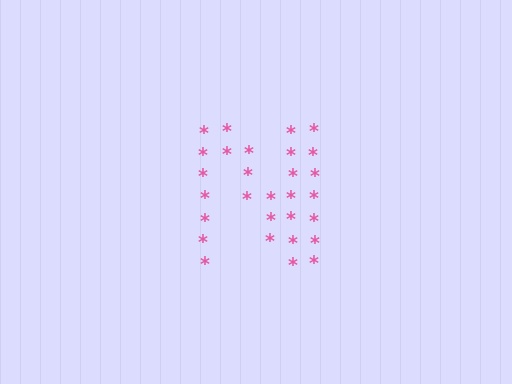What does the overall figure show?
The overall figure shows the letter N.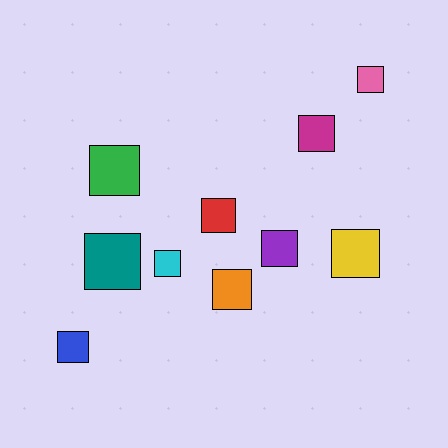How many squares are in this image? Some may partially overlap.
There are 10 squares.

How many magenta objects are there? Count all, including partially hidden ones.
There is 1 magenta object.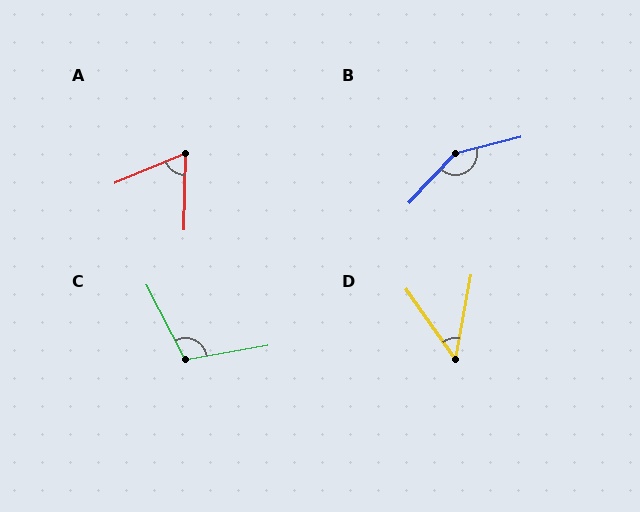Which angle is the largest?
B, at approximately 147 degrees.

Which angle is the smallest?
D, at approximately 46 degrees.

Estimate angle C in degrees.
Approximately 108 degrees.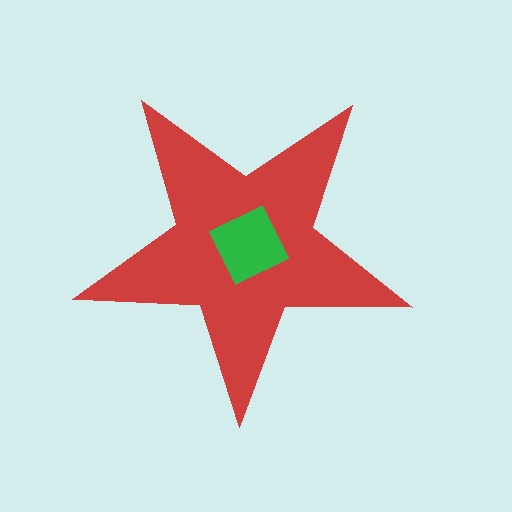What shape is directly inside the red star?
The green diamond.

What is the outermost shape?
The red star.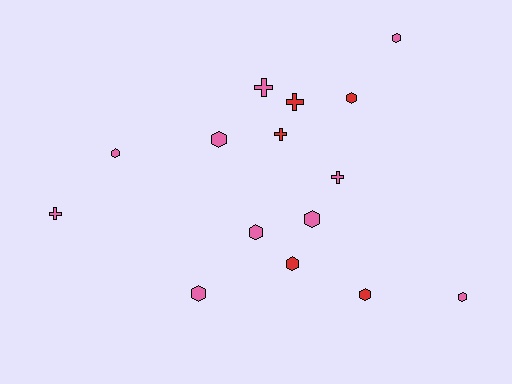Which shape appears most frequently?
Hexagon, with 10 objects.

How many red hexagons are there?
There are 3 red hexagons.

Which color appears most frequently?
Pink, with 10 objects.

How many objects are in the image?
There are 15 objects.